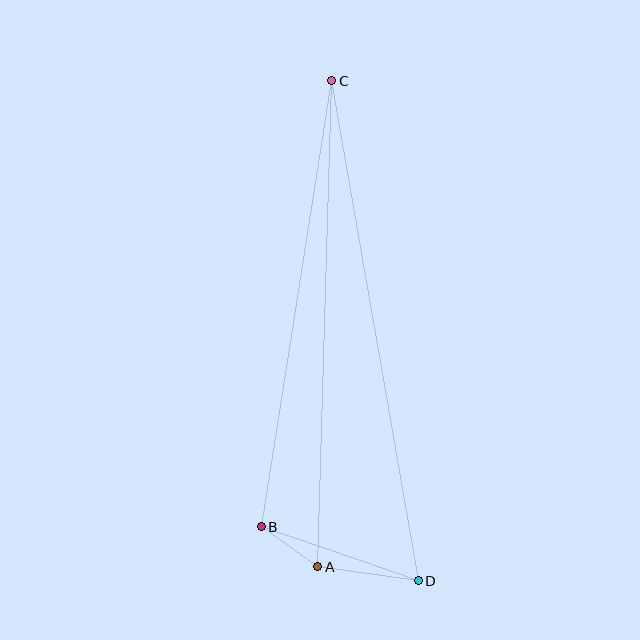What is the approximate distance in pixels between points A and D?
The distance between A and D is approximately 102 pixels.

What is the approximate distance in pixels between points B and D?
The distance between B and D is approximately 166 pixels.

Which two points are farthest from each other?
Points C and D are farthest from each other.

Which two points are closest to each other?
Points A and B are closest to each other.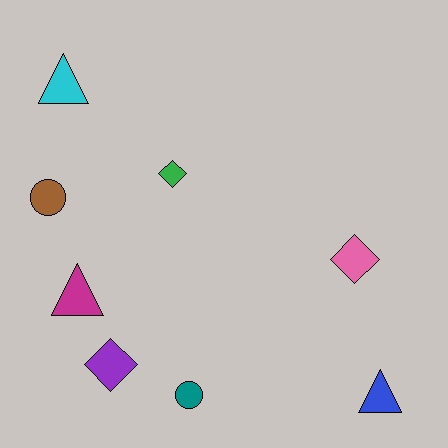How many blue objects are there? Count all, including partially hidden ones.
There is 1 blue object.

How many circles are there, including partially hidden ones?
There are 2 circles.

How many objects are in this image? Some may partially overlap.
There are 8 objects.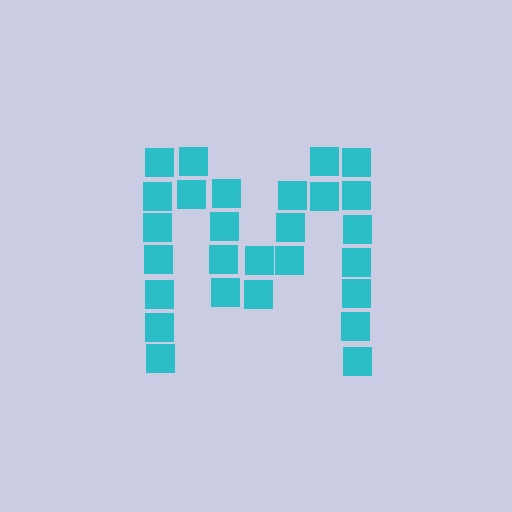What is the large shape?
The large shape is the letter M.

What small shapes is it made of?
It is made of small squares.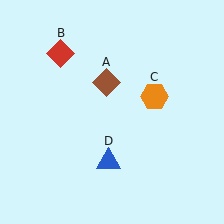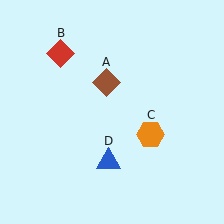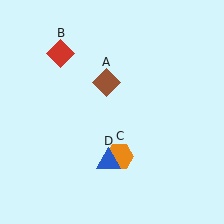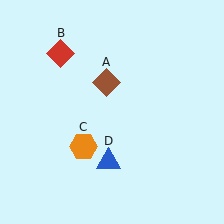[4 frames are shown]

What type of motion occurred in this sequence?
The orange hexagon (object C) rotated clockwise around the center of the scene.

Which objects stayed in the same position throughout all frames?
Brown diamond (object A) and red diamond (object B) and blue triangle (object D) remained stationary.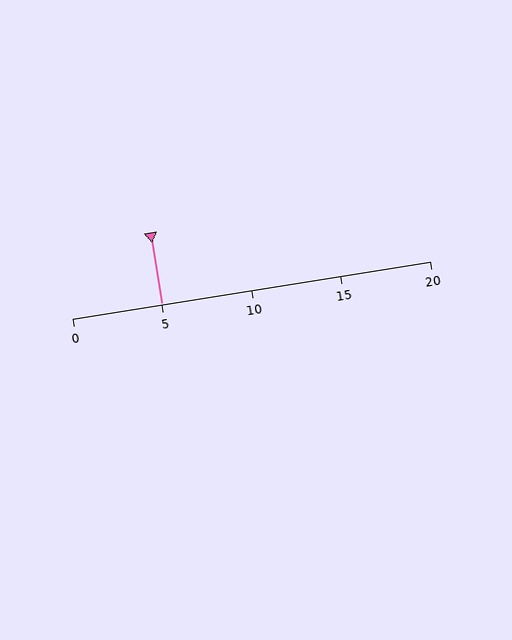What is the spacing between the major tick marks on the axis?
The major ticks are spaced 5 apart.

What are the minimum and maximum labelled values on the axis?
The axis runs from 0 to 20.